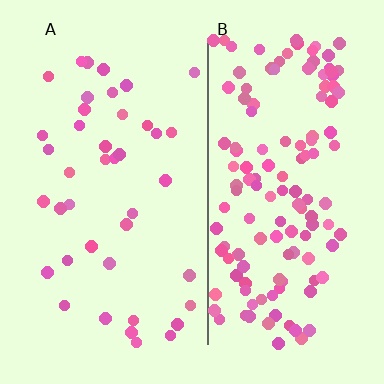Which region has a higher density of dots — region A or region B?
B (the right).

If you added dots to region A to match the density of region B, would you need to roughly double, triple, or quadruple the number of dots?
Approximately triple.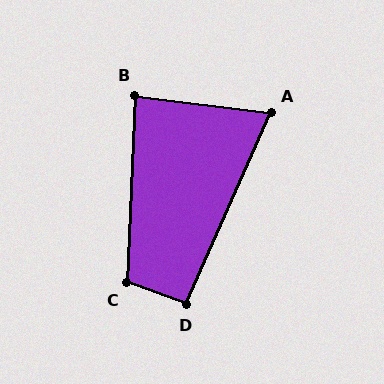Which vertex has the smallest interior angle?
A, at approximately 73 degrees.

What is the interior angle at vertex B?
Approximately 85 degrees (approximately right).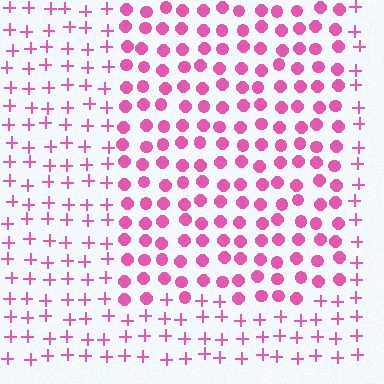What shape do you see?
I see a rectangle.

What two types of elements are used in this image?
The image uses circles inside the rectangle region and plus signs outside it.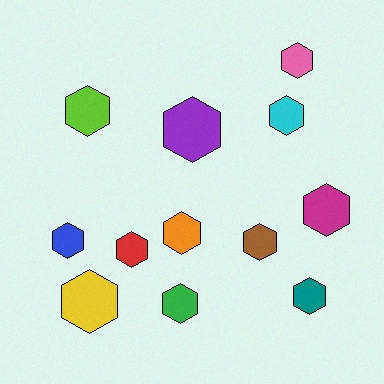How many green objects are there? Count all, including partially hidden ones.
There is 1 green object.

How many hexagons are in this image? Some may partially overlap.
There are 12 hexagons.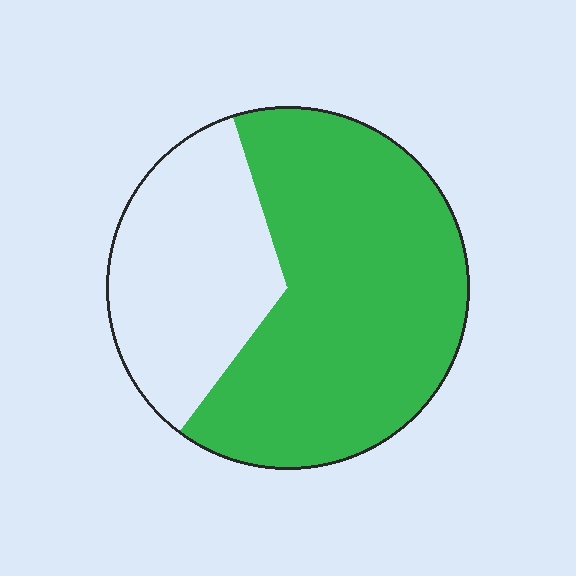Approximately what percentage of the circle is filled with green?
Approximately 65%.